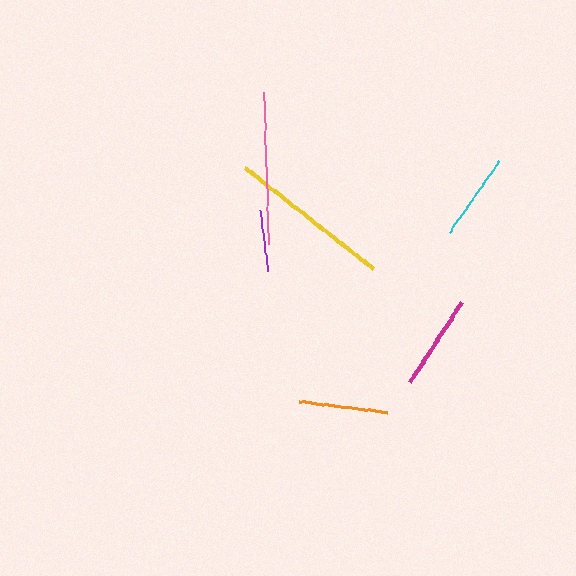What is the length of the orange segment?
The orange segment is approximately 89 pixels long.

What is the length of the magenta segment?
The magenta segment is approximately 95 pixels long.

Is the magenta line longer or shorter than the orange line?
The magenta line is longer than the orange line.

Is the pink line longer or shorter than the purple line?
The pink line is longer than the purple line.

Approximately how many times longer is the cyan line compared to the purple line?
The cyan line is approximately 1.4 times the length of the purple line.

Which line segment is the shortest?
The purple line is the shortest at approximately 61 pixels.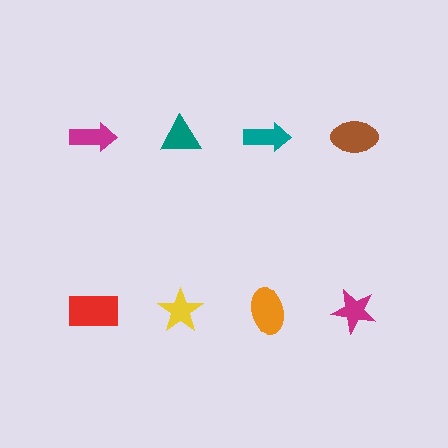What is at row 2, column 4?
A magenta star.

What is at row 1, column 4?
A brown ellipse.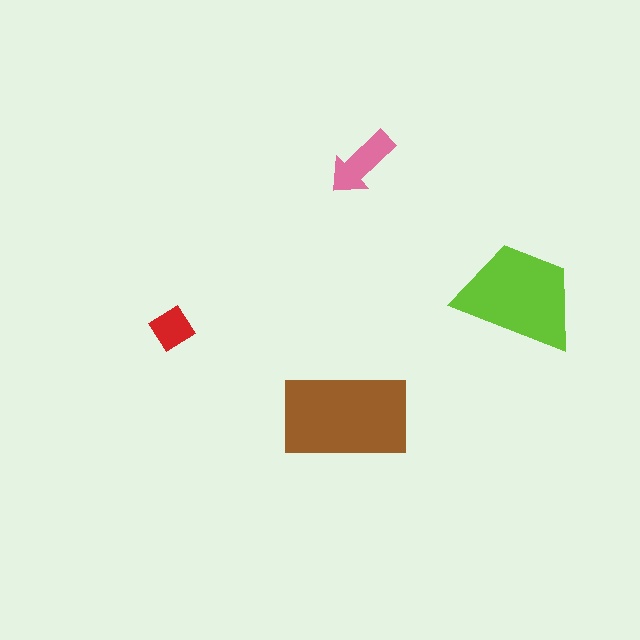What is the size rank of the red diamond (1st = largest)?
4th.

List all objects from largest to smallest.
The brown rectangle, the lime trapezoid, the pink arrow, the red diamond.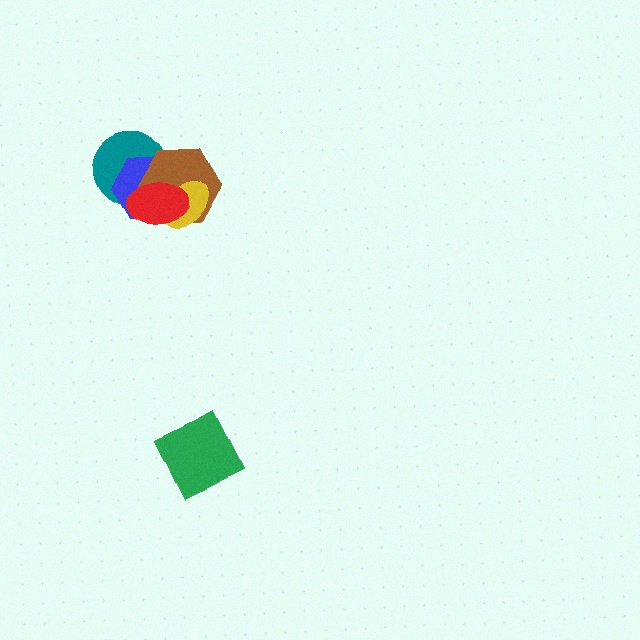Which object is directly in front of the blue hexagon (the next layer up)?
The brown hexagon is directly in front of the blue hexagon.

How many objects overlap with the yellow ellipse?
3 objects overlap with the yellow ellipse.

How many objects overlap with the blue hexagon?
4 objects overlap with the blue hexagon.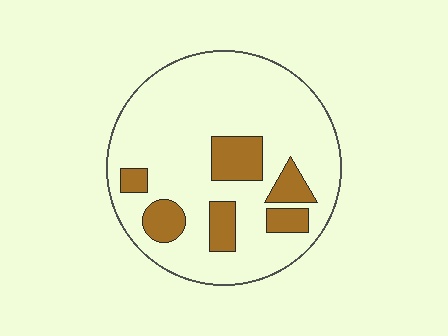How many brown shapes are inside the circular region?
6.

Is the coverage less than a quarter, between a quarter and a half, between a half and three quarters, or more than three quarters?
Less than a quarter.